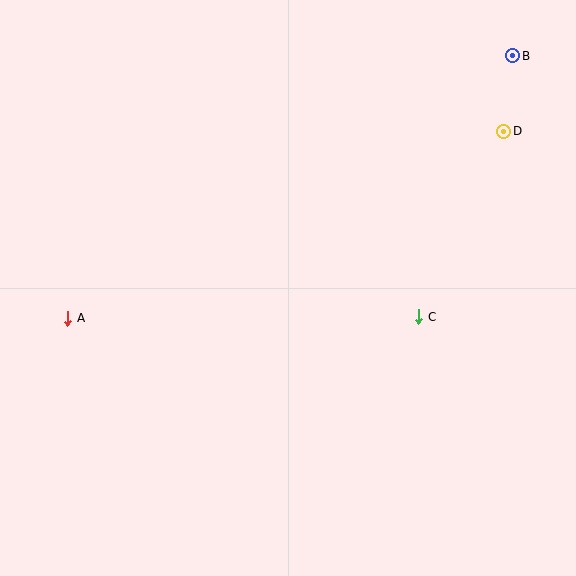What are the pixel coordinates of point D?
Point D is at (504, 131).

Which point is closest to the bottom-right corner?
Point C is closest to the bottom-right corner.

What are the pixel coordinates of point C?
Point C is at (419, 317).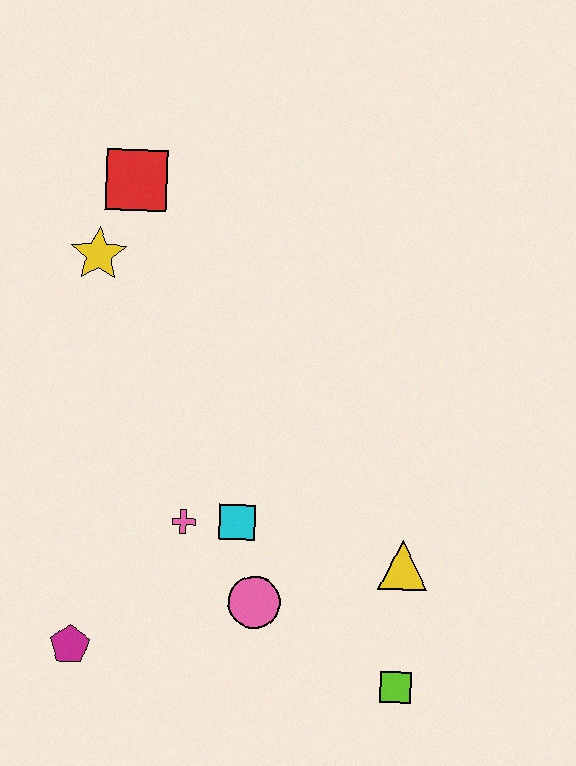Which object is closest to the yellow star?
The red square is closest to the yellow star.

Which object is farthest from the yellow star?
The lime square is farthest from the yellow star.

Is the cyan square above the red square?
No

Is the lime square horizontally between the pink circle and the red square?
No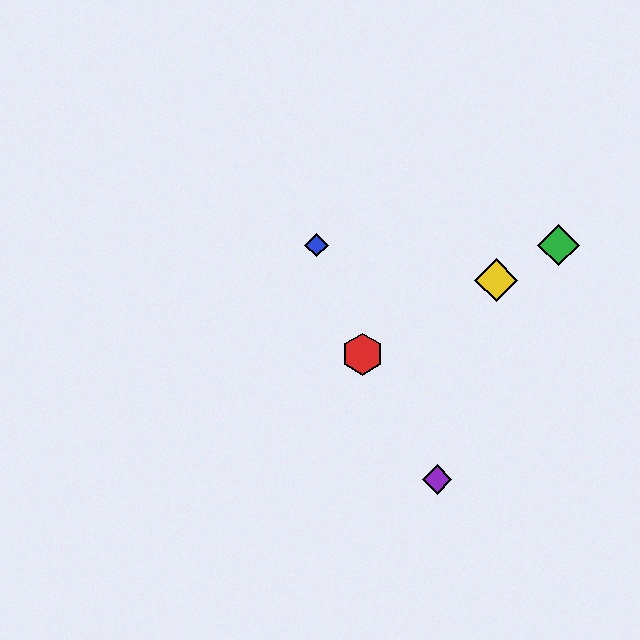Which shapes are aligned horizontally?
The blue diamond, the green diamond are aligned horizontally.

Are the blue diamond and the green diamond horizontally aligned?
Yes, both are at y≈245.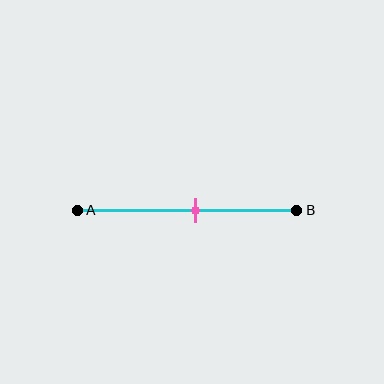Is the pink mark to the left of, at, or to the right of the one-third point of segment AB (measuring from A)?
The pink mark is to the right of the one-third point of segment AB.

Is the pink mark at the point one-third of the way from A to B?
No, the mark is at about 55% from A, not at the 33% one-third point.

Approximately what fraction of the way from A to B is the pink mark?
The pink mark is approximately 55% of the way from A to B.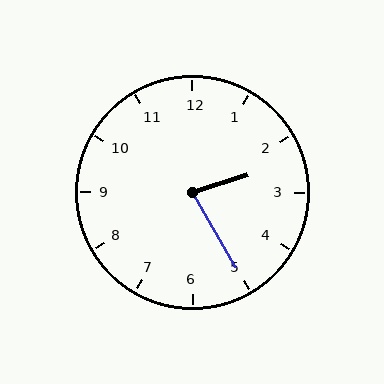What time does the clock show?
2:25.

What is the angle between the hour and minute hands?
Approximately 78 degrees.